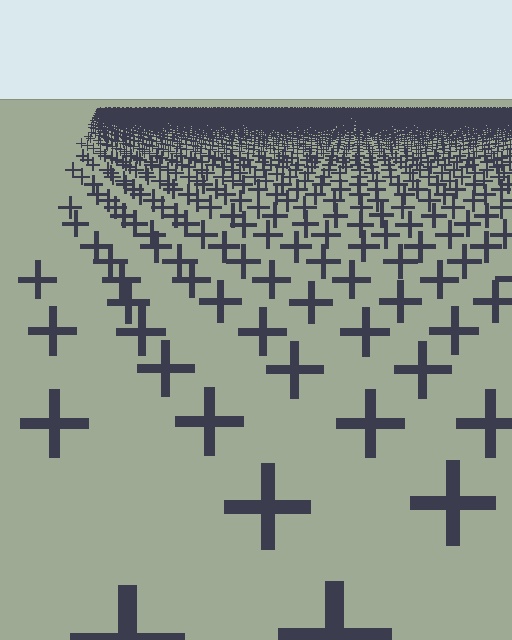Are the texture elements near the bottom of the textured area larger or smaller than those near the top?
Larger. Near the bottom, elements are closer to the viewer and appear at a bigger on-screen size.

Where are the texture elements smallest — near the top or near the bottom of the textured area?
Near the top.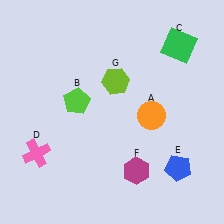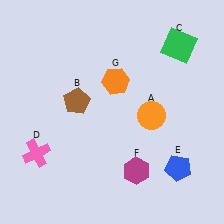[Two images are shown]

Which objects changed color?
B changed from lime to brown. G changed from lime to orange.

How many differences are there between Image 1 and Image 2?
There are 2 differences between the two images.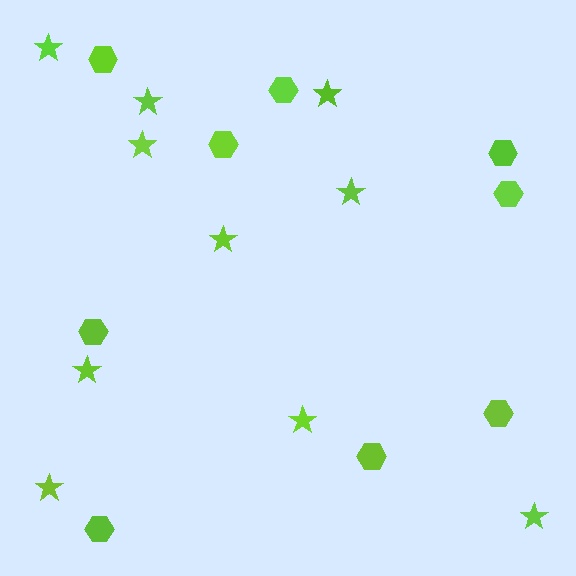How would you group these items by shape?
There are 2 groups: one group of hexagons (9) and one group of stars (10).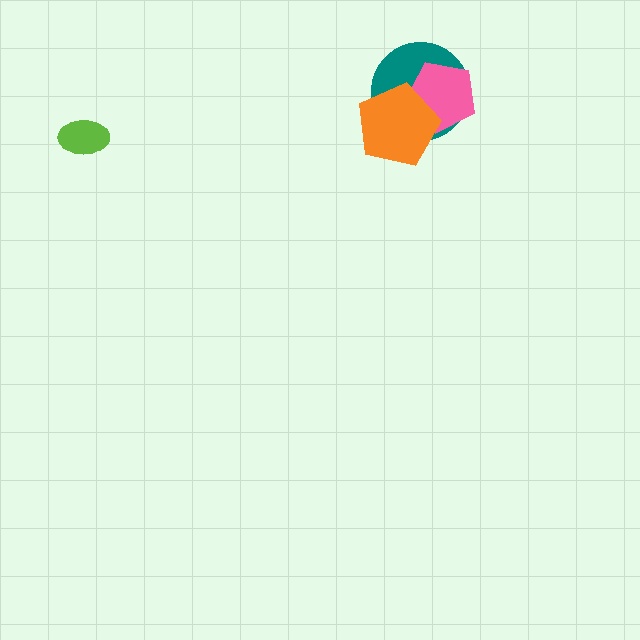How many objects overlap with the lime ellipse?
0 objects overlap with the lime ellipse.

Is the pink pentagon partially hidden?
Yes, it is partially covered by another shape.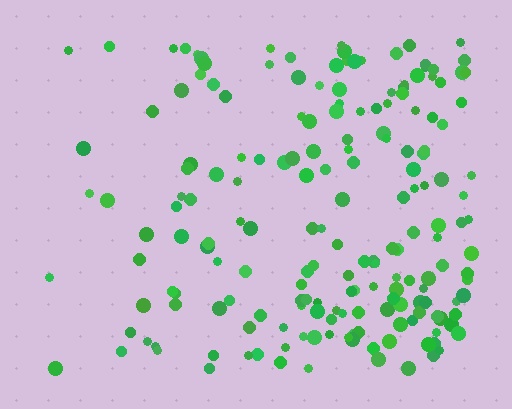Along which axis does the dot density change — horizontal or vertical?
Horizontal.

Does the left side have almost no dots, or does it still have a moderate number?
Still a moderate number, just noticeably fewer than the right.